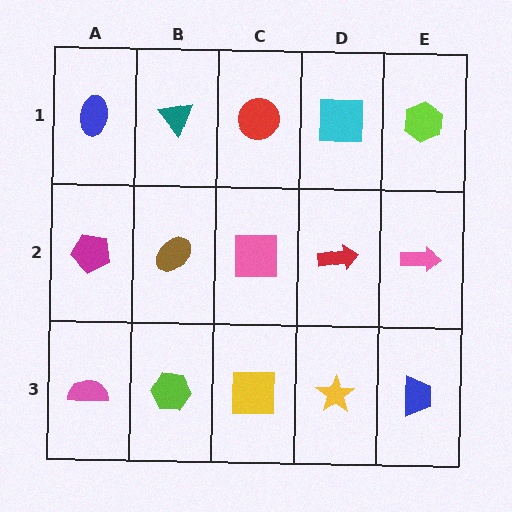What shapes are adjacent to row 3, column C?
A pink square (row 2, column C), a lime hexagon (row 3, column B), a yellow star (row 3, column D).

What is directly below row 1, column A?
A magenta pentagon.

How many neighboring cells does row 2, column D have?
4.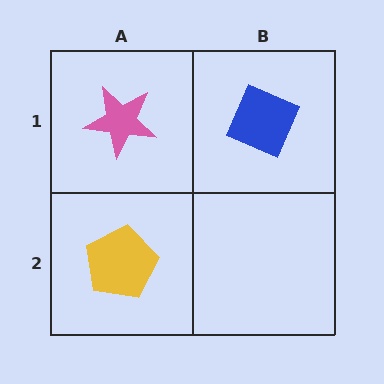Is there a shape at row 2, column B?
No, that cell is empty.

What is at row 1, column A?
A pink star.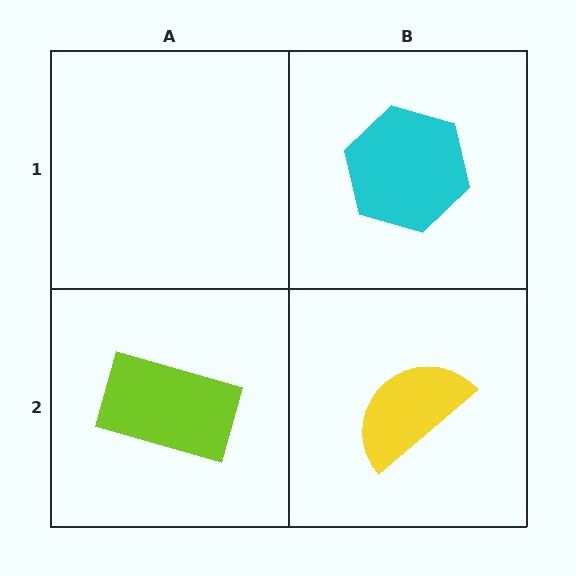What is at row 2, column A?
A lime rectangle.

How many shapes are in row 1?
1 shape.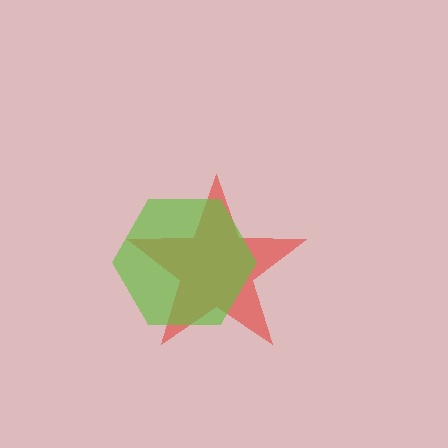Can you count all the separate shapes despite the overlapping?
Yes, there are 2 separate shapes.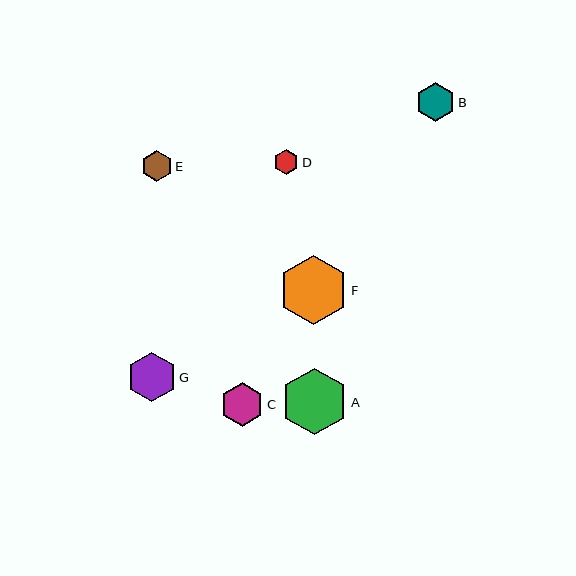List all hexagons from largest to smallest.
From largest to smallest: F, A, G, C, B, E, D.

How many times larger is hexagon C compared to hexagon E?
Hexagon C is approximately 1.4 times the size of hexagon E.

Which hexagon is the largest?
Hexagon F is the largest with a size of approximately 69 pixels.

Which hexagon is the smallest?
Hexagon D is the smallest with a size of approximately 25 pixels.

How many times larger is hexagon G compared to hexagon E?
Hexagon G is approximately 1.6 times the size of hexagon E.